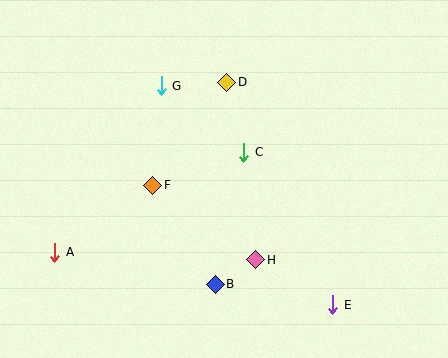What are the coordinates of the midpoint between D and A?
The midpoint between D and A is at (141, 167).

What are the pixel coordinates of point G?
Point G is at (161, 86).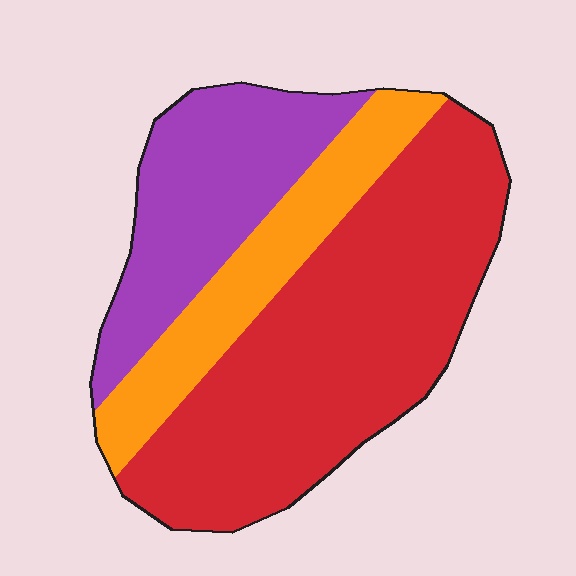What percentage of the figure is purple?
Purple takes up about one quarter (1/4) of the figure.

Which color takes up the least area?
Orange, at roughly 20%.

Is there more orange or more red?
Red.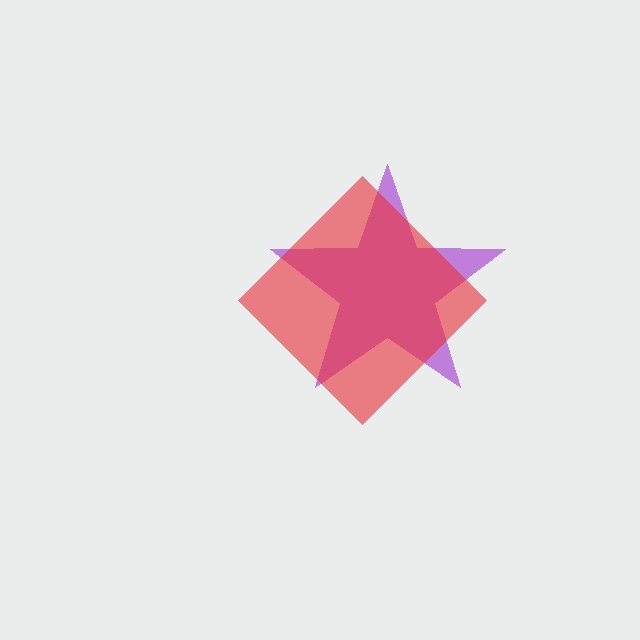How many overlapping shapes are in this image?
There are 2 overlapping shapes in the image.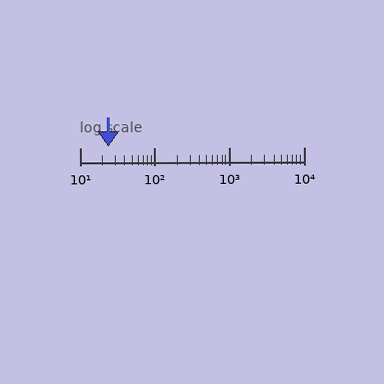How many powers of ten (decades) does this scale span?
The scale spans 3 decades, from 10 to 10000.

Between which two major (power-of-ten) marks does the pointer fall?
The pointer is between 10 and 100.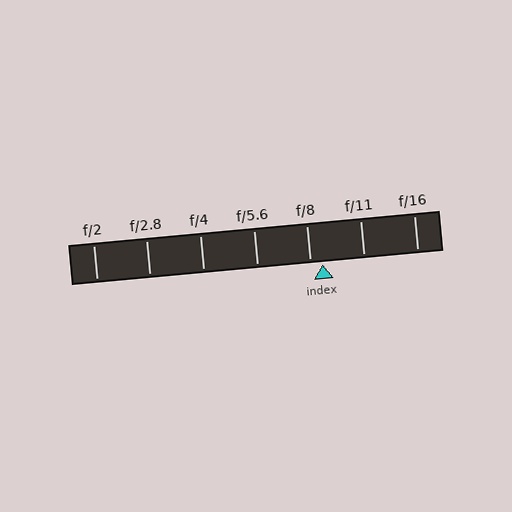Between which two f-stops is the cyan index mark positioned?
The index mark is between f/8 and f/11.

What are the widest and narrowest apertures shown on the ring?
The widest aperture shown is f/2 and the narrowest is f/16.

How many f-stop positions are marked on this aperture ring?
There are 7 f-stop positions marked.